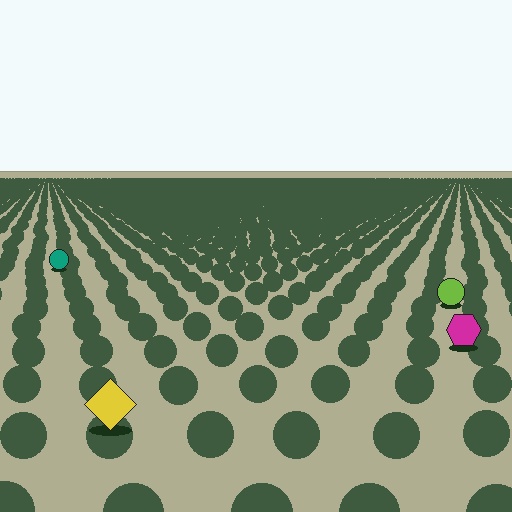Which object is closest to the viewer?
The yellow diamond is closest. The texture marks near it are larger and more spread out.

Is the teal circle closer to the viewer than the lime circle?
No. The lime circle is closer — you can tell from the texture gradient: the ground texture is coarser near it.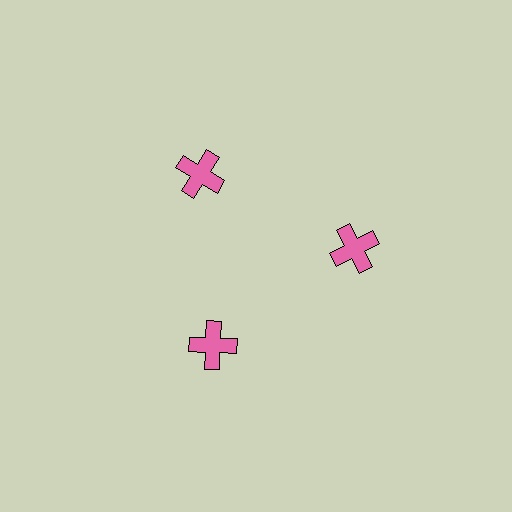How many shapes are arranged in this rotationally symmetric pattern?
There are 3 shapes, arranged in 3 groups of 1.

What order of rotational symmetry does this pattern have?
This pattern has 3-fold rotational symmetry.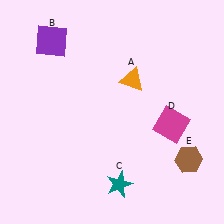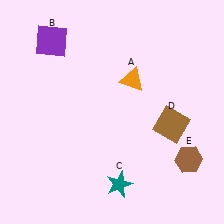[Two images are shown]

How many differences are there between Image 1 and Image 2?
There is 1 difference between the two images.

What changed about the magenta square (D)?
In Image 1, D is magenta. In Image 2, it changed to brown.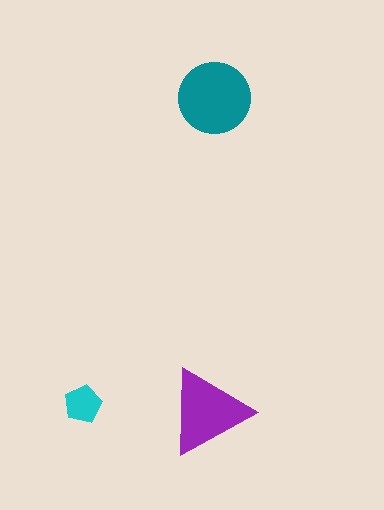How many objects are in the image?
There are 3 objects in the image.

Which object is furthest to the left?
The cyan pentagon is leftmost.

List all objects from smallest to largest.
The cyan pentagon, the purple triangle, the teal circle.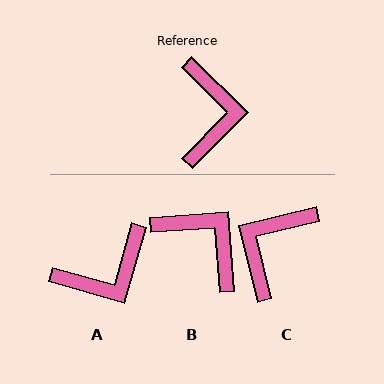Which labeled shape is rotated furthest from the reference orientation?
C, about 148 degrees away.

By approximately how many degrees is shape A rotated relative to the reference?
Approximately 61 degrees clockwise.